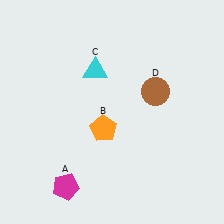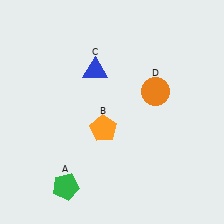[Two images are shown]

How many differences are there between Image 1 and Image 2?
There are 3 differences between the two images.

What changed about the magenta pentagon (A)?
In Image 1, A is magenta. In Image 2, it changed to green.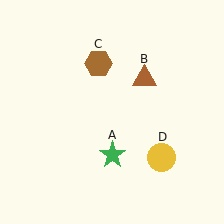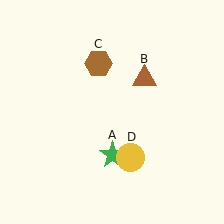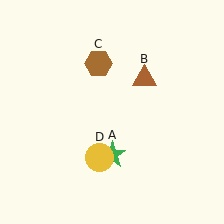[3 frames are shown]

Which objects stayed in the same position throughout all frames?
Green star (object A) and brown triangle (object B) and brown hexagon (object C) remained stationary.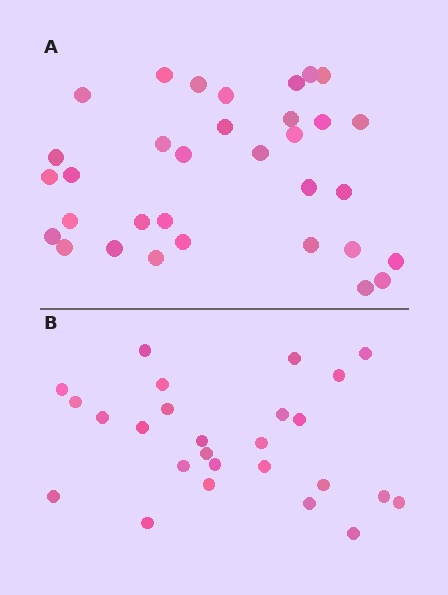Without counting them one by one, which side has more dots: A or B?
Region A (the top region) has more dots.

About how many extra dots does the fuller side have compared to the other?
Region A has roughly 8 or so more dots than region B.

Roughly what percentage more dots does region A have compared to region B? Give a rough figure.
About 25% more.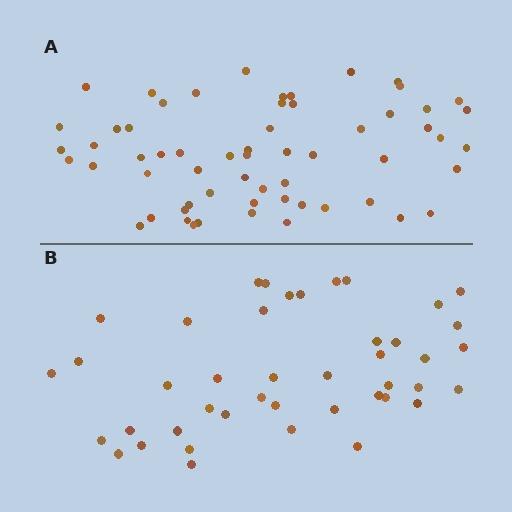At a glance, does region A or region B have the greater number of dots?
Region A (the top region) has more dots.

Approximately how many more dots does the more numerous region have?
Region A has approximately 15 more dots than region B.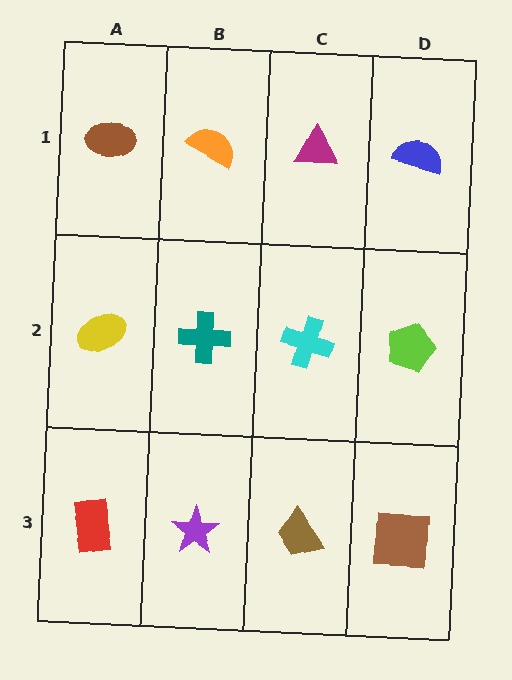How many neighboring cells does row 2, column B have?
4.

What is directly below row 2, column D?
A brown square.